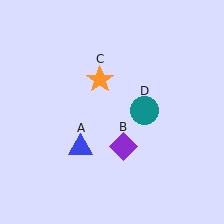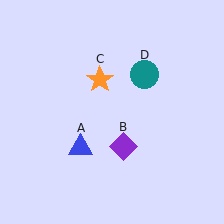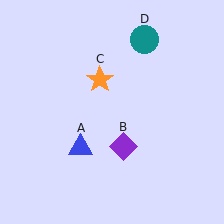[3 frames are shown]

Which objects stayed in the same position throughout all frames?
Blue triangle (object A) and purple diamond (object B) and orange star (object C) remained stationary.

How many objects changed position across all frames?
1 object changed position: teal circle (object D).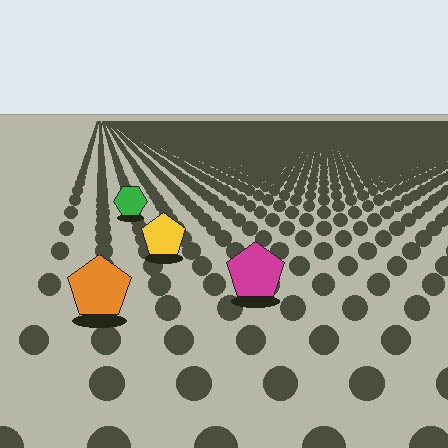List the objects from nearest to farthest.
From nearest to farthest: the orange pentagon, the magenta pentagon, the yellow pentagon, the green hexagon.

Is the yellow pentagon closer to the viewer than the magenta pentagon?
No. The magenta pentagon is closer — you can tell from the texture gradient: the ground texture is coarser near it.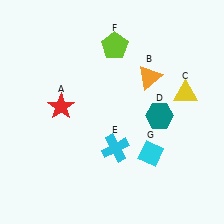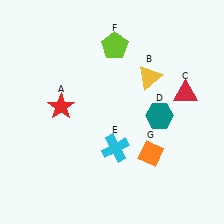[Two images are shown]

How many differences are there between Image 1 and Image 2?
There are 3 differences between the two images.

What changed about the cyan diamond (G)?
In Image 1, G is cyan. In Image 2, it changed to orange.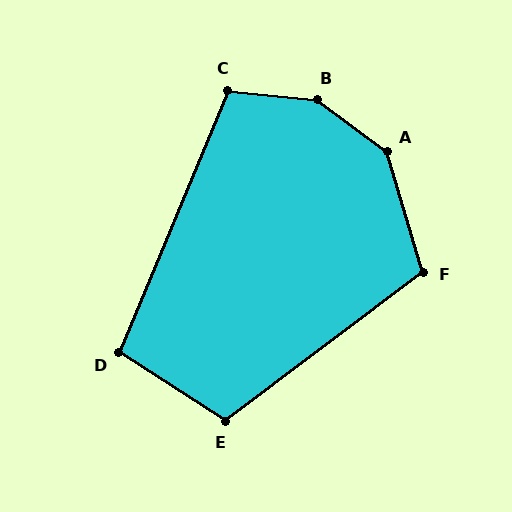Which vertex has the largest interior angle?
B, at approximately 149 degrees.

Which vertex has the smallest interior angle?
D, at approximately 100 degrees.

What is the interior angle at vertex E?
Approximately 110 degrees (obtuse).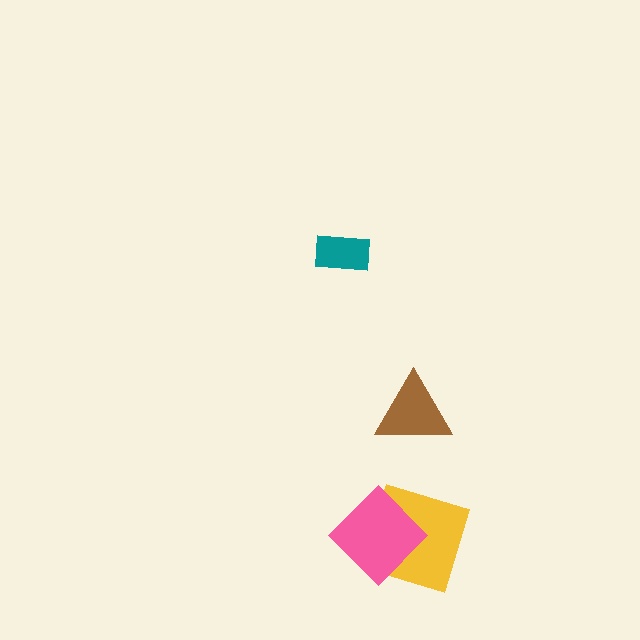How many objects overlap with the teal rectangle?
0 objects overlap with the teal rectangle.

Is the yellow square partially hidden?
Yes, it is partially covered by another shape.